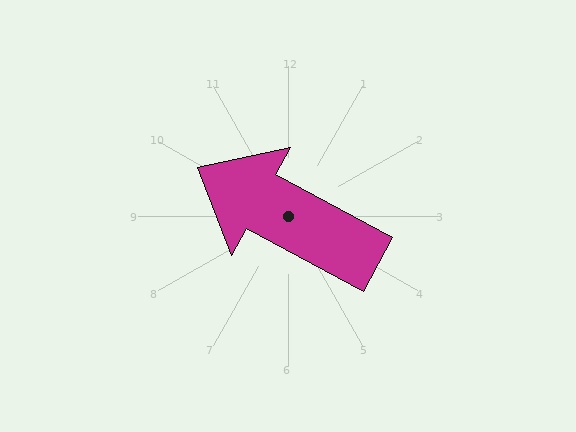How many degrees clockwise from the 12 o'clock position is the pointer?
Approximately 298 degrees.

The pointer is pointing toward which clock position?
Roughly 10 o'clock.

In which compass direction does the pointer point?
Northwest.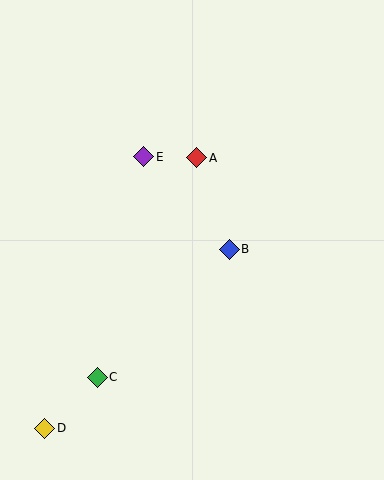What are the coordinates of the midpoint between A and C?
The midpoint between A and C is at (147, 267).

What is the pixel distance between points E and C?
The distance between E and C is 225 pixels.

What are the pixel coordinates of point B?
Point B is at (229, 249).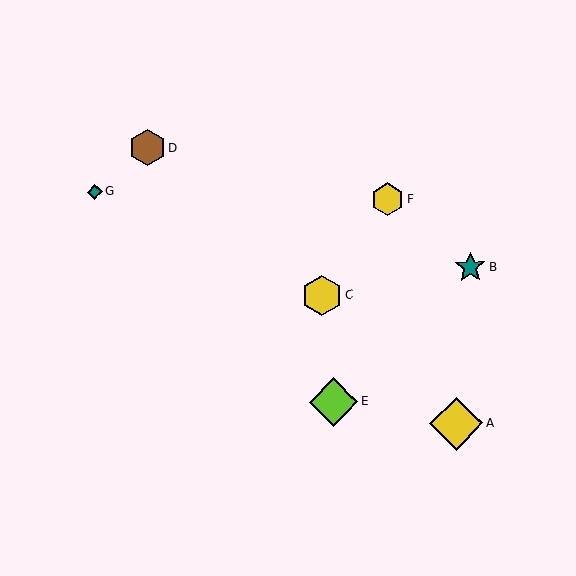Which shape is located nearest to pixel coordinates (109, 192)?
The teal diamond (labeled G) at (95, 192) is nearest to that location.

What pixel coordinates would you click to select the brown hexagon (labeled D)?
Click at (147, 148) to select the brown hexagon D.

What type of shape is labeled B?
Shape B is a teal star.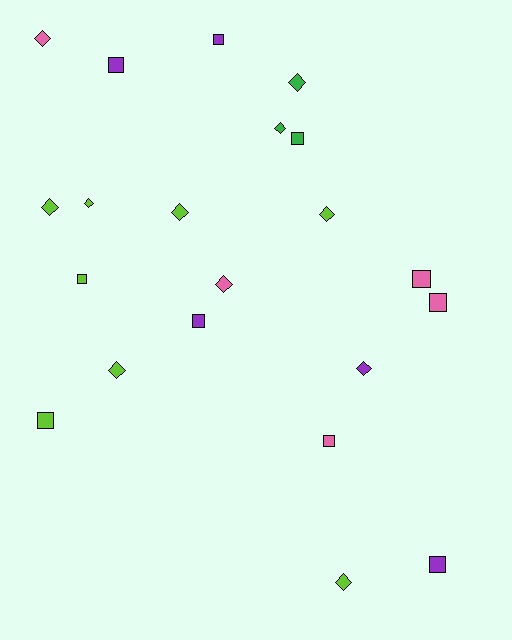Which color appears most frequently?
Lime, with 8 objects.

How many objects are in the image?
There are 21 objects.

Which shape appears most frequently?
Diamond, with 11 objects.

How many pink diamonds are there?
There are 2 pink diamonds.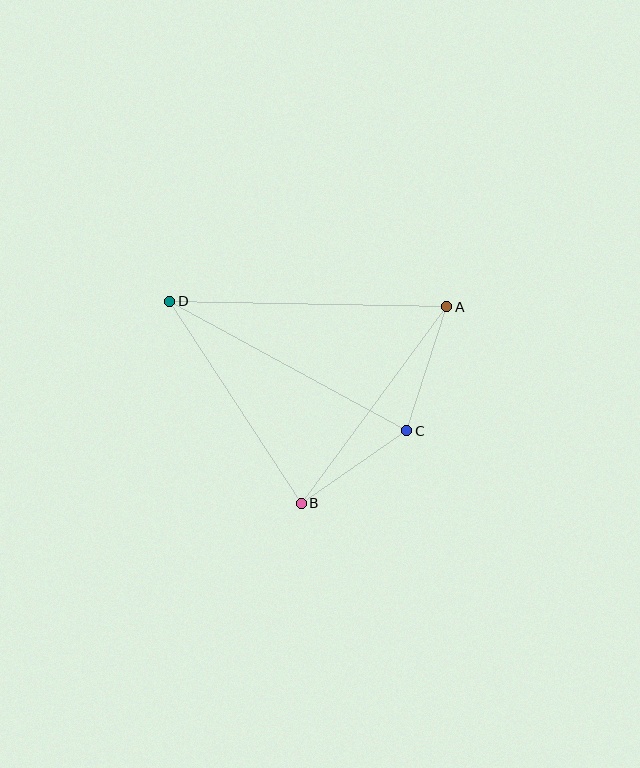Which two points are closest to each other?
Points B and C are closest to each other.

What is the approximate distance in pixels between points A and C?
The distance between A and C is approximately 130 pixels.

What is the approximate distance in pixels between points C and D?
The distance between C and D is approximately 270 pixels.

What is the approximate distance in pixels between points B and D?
The distance between B and D is approximately 241 pixels.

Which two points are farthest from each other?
Points A and D are farthest from each other.